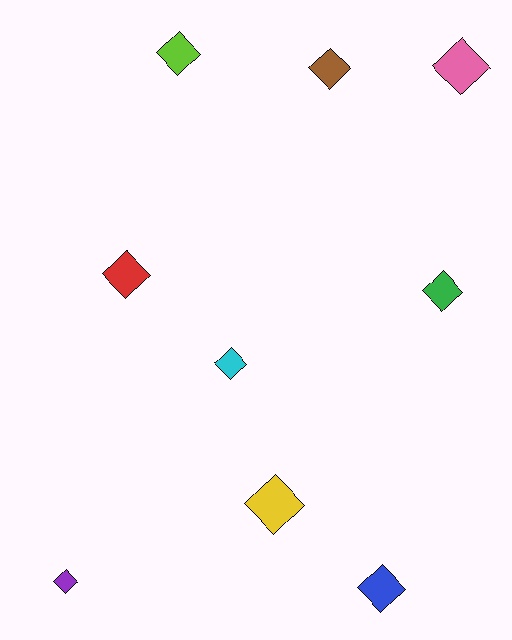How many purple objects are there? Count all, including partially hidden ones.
There is 1 purple object.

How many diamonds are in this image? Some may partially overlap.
There are 9 diamonds.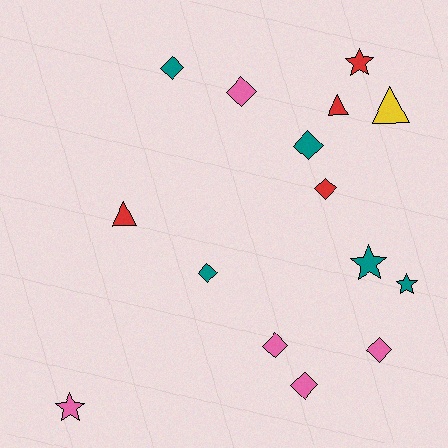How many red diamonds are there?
There is 1 red diamond.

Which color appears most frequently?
Pink, with 5 objects.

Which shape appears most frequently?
Diamond, with 8 objects.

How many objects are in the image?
There are 15 objects.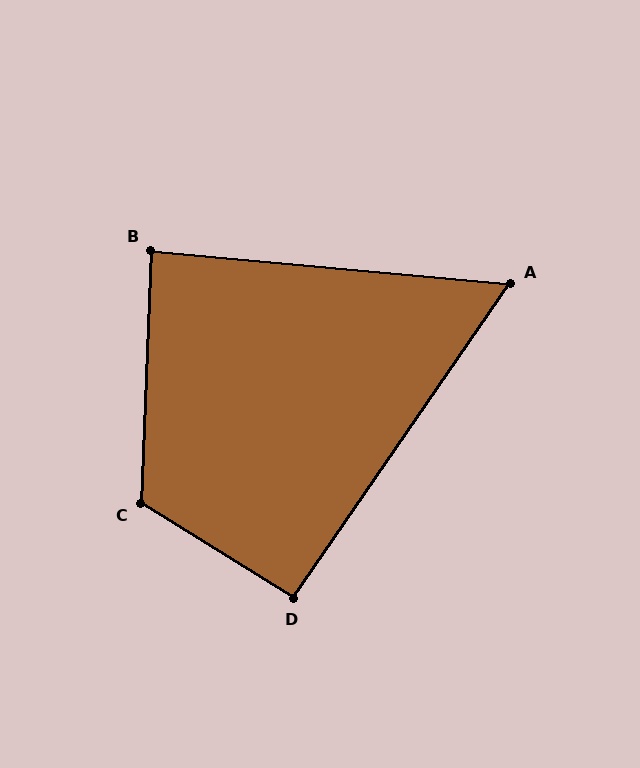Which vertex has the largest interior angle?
C, at approximately 119 degrees.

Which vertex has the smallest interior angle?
A, at approximately 61 degrees.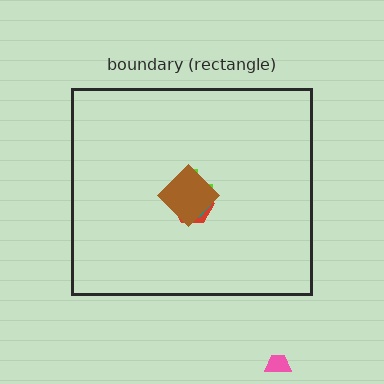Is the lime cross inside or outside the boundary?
Inside.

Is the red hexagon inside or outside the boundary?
Inside.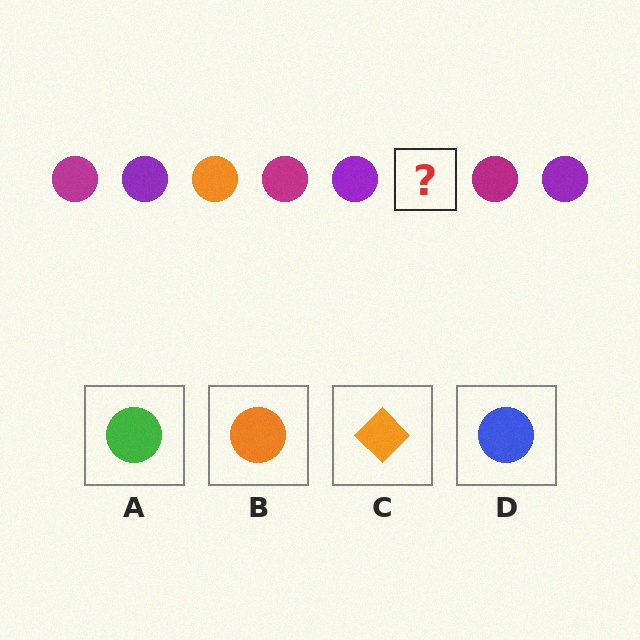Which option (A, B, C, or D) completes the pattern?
B.